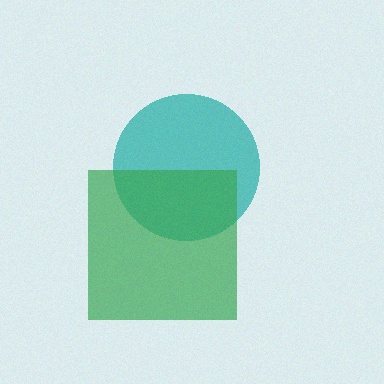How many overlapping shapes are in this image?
There are 2 overlapping shapes in the image.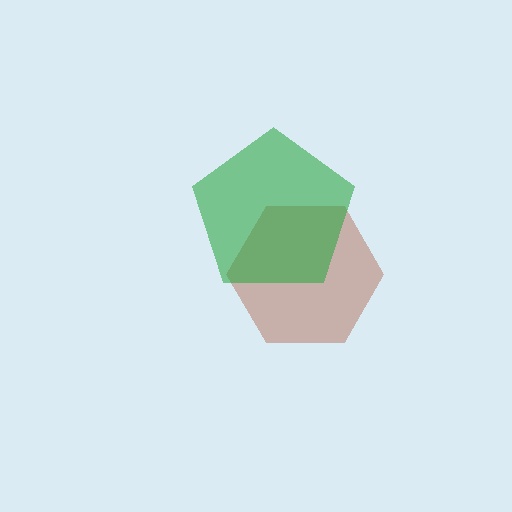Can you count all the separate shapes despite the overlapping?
Yes, there are 2 separate shapes.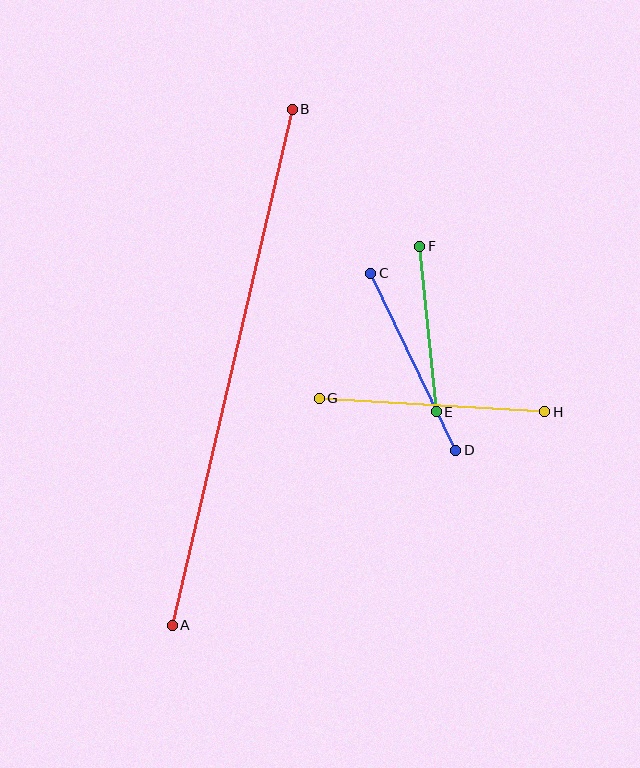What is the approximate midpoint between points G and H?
The midpoint is at approximately (432, 405) pixels.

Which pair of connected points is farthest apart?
Points A and B are farthest apart.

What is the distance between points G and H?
The distance is approximately 226 pixels.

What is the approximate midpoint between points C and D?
The midpoint is at approximately (413, 362) pixels.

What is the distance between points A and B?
The distance is approximately 530 pixels.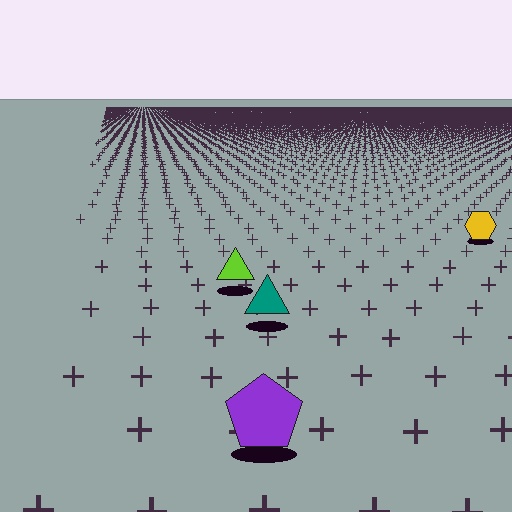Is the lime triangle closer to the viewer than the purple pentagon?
No. The purple pentagon is closer — you can tell from the texture gradient: the ground texture is coarser near it.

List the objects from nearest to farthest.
From nearest to farthest: the purple pentagon, the teal triangle, the lime triangle, the yellow hexagon.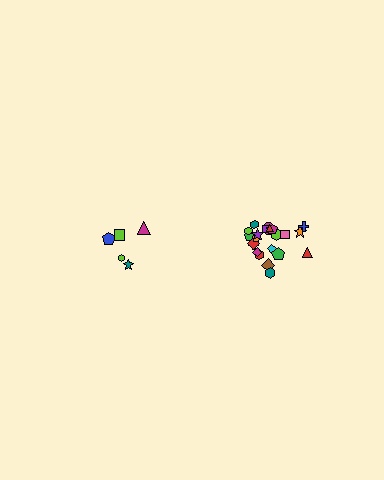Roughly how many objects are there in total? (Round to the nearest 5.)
Roughly 25 objects in total.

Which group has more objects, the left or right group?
The right group.